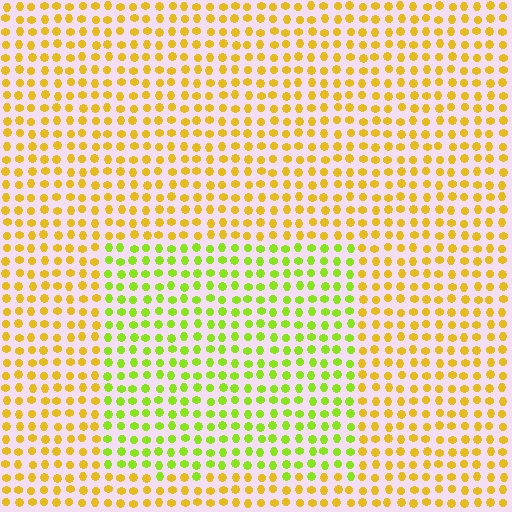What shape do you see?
I see a rectangle.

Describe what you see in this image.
The image is filled with small yellow elements in a uniform arrangement. A rectangle-shaped region is visible where the elements are tinted to a slightly different hue, forming a subtle color boundary.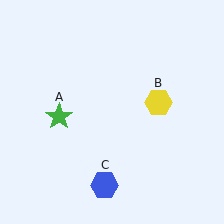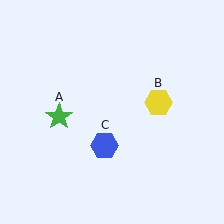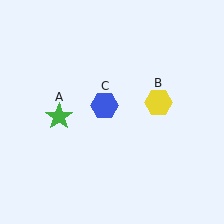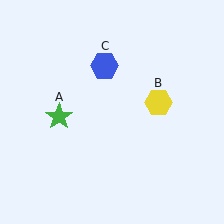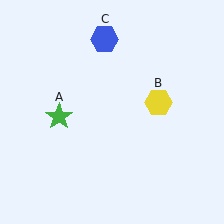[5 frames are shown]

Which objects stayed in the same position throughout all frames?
Green star (object A) and yellow hexagon (object B) remained stationary.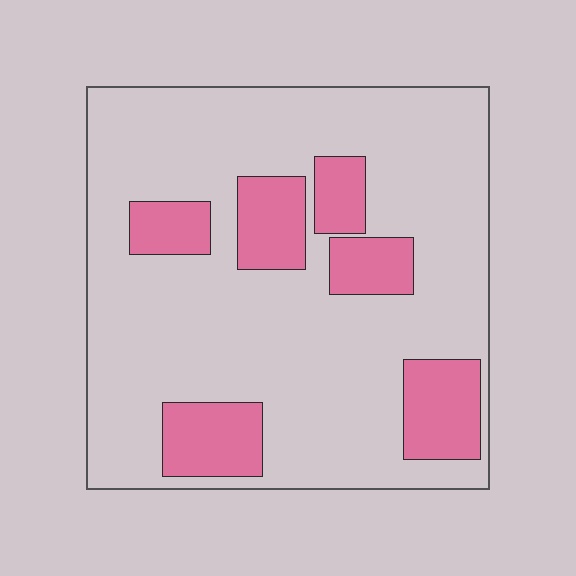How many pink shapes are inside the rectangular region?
6.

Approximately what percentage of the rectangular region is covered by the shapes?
Approximately 20%.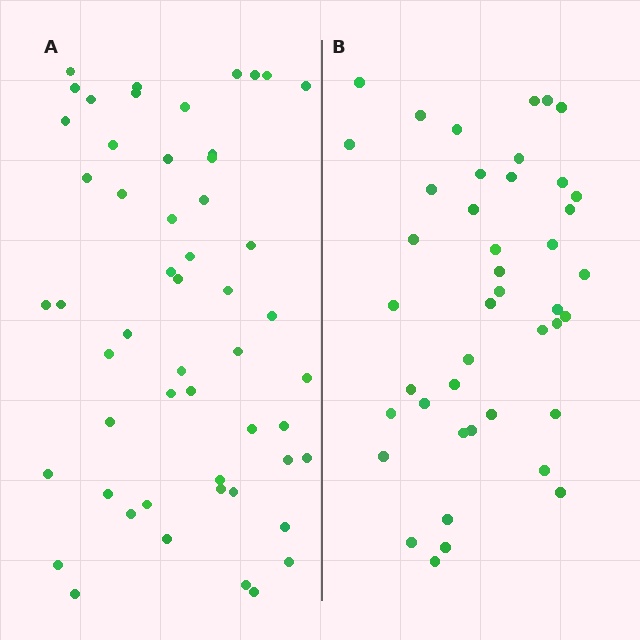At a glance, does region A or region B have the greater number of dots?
Region A (the left region) has more dots.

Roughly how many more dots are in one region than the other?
Region A has roughly 10 or so more dots than region B.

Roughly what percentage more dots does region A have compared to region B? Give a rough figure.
About 25% more.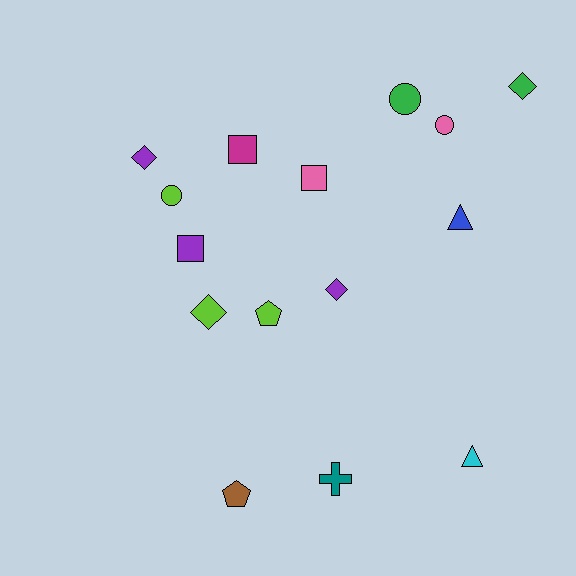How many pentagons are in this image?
There are 2 pentagons.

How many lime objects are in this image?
There are 3 lime objects.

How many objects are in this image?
There are 15 objects.